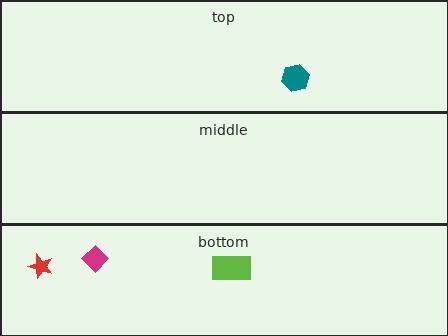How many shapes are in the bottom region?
3.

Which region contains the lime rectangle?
The bottom region.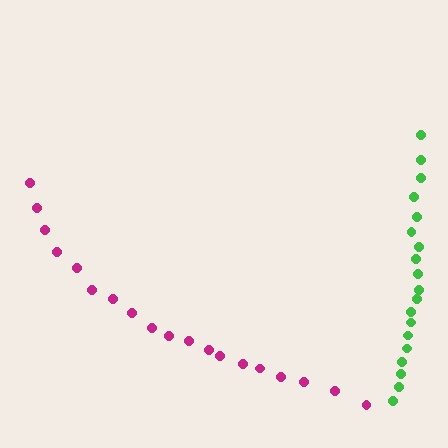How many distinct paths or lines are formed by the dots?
There are 2 distinct paths.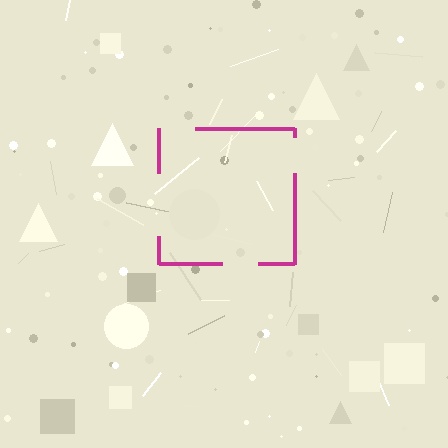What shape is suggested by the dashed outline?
The dashed outline suggests a square.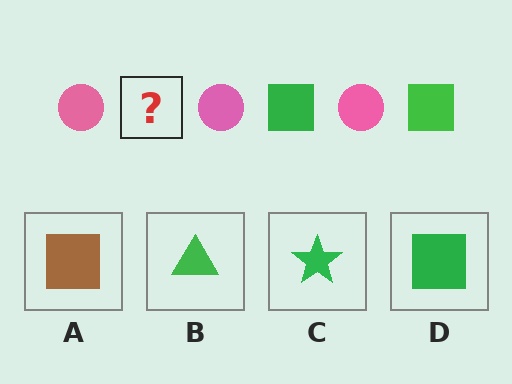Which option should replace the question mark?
Option D.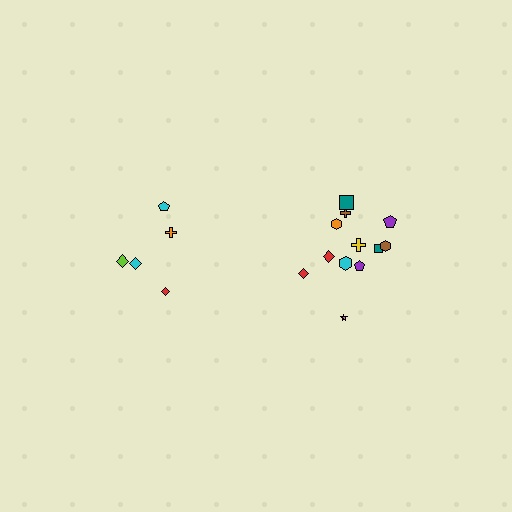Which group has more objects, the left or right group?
The right group.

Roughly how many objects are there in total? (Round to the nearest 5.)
Roughly 15 objects in total.